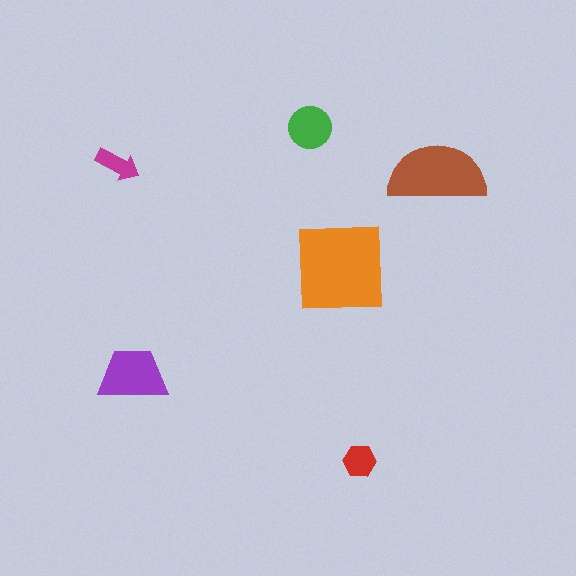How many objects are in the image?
There are 6 objects in the image.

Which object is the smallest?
The magenta arrow.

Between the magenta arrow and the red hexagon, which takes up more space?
The red hexagon.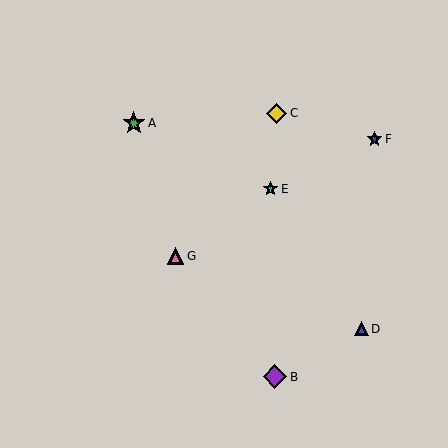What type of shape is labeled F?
Shape F is a blue star.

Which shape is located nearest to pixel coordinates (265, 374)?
The purple diamond (labeled B) at (275, 377) is nearest to that location.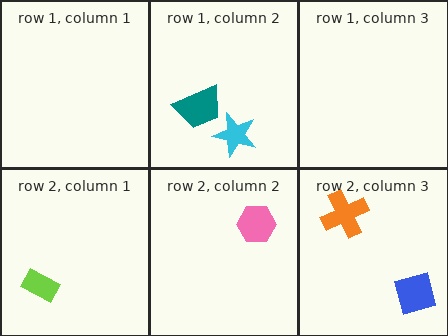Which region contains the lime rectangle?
The row 2, column 1 region.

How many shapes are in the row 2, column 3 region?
2.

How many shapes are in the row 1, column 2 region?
2.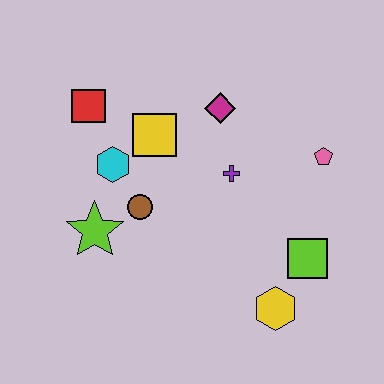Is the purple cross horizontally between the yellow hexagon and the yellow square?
Yes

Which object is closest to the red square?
The cyan hexagon is closest to the red square.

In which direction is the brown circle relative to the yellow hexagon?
The brown circle is to the left of the yellow hexagon.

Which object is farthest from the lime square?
The red square is farthest from the lime square.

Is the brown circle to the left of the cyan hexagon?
No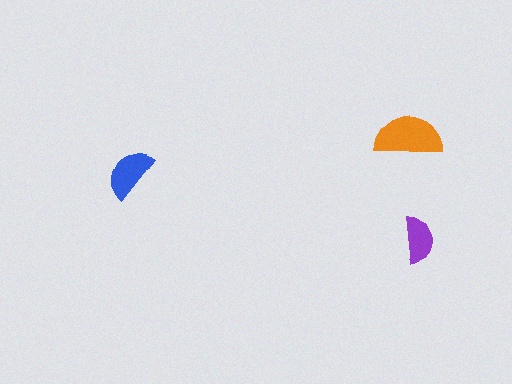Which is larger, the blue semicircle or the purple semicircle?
The blue one.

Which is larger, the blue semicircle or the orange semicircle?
The orange one.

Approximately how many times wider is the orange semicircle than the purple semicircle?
About 1.5 times wider.